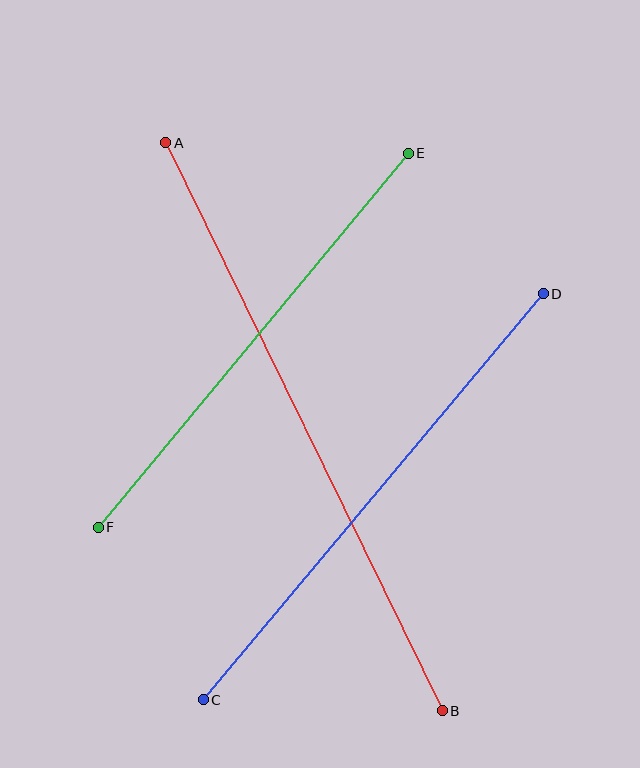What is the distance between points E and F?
The distance is approximately 485 pixels.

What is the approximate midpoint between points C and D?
The midpoint is at approximately (373, 497) pixels.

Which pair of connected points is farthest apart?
Points A and B are farthest apart.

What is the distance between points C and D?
The distance is approximately 530 pixels.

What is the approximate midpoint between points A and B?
The midpoint is at approximately (304, 427) pixels.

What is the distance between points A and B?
The distance is approximately 632 pixels.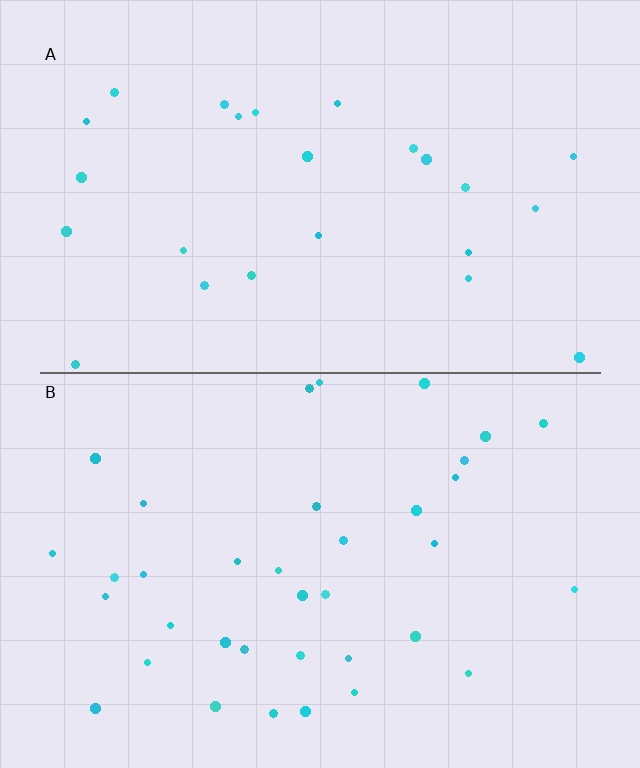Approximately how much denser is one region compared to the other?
Approximately 1.5× — region B over region A.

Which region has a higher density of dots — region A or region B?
B (the bottom).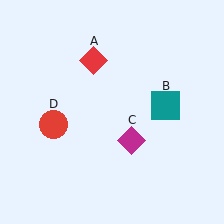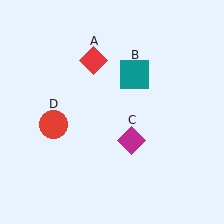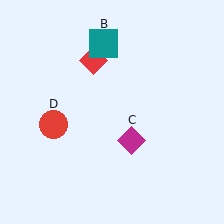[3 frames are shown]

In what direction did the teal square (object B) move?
The teal square (object B) moved up and to the left.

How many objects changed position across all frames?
1 object changed position: teal square (object B).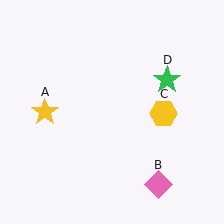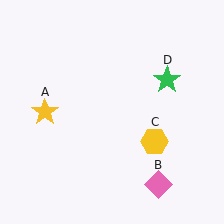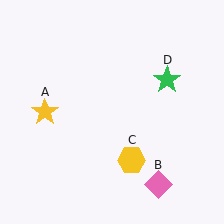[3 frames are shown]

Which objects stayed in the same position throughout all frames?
Yellow star (object A) and pink diamond (object B) and green star (object D) remained stationary.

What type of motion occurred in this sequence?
The yellow hexagon (object C) rotated clockwise around the center of the scene.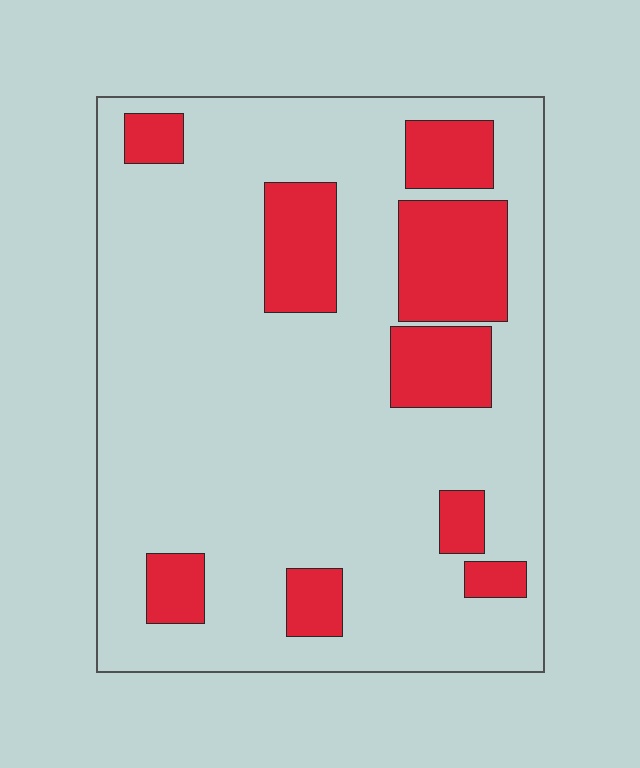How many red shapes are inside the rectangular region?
9.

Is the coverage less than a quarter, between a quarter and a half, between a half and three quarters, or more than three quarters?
Less than a quarter.